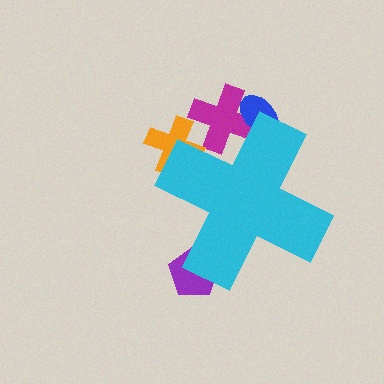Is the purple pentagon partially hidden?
Yes, the purple pentagon is partially hidden behind the cyan cross.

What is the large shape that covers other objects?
A cyan cross.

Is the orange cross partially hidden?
Yes, the orange cross is partially hidden behind the cyan cross.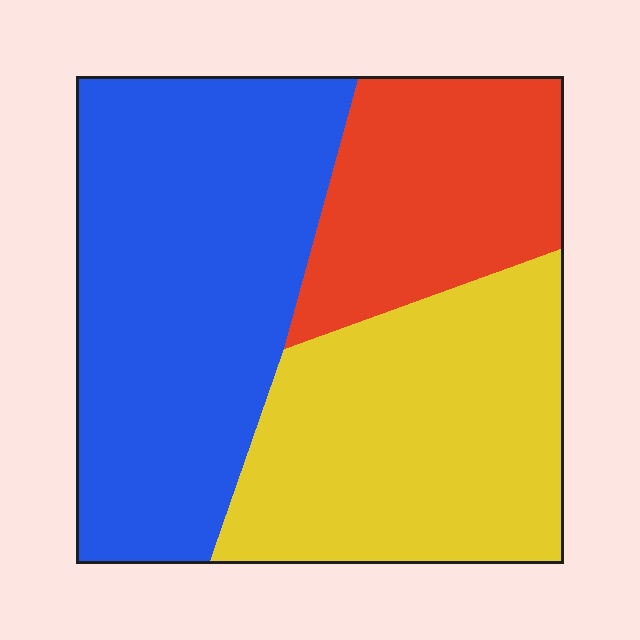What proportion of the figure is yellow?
Yellow takes up about one third (1/3) of the figure.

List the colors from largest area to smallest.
From largest to smallest: blue, yellow, red.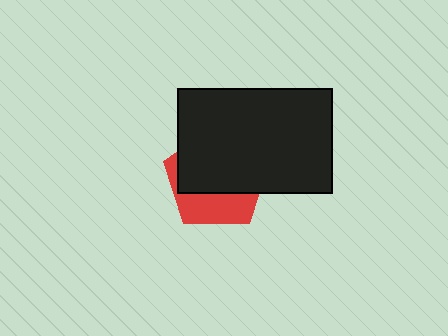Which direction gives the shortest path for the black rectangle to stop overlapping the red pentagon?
Moving up gives the shortest separation.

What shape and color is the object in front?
The object in front is a black rectangle.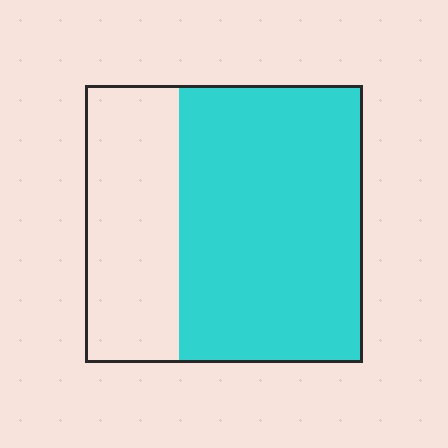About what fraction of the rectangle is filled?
About two thirds (2/3).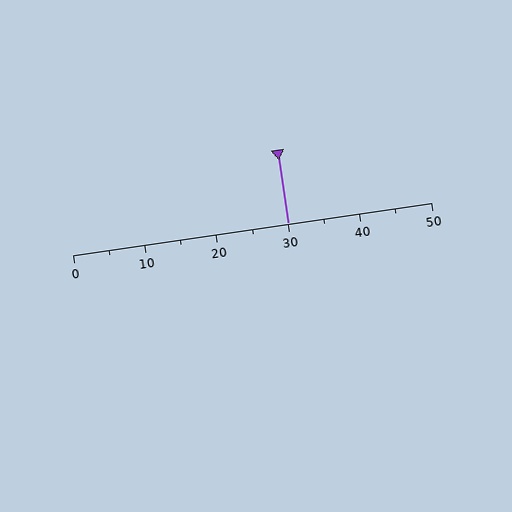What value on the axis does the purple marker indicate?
The marker indicates approximately 30.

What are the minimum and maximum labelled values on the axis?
The axis runs from 0 to 50.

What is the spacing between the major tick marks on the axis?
The major ticks are spaced 10 apart.